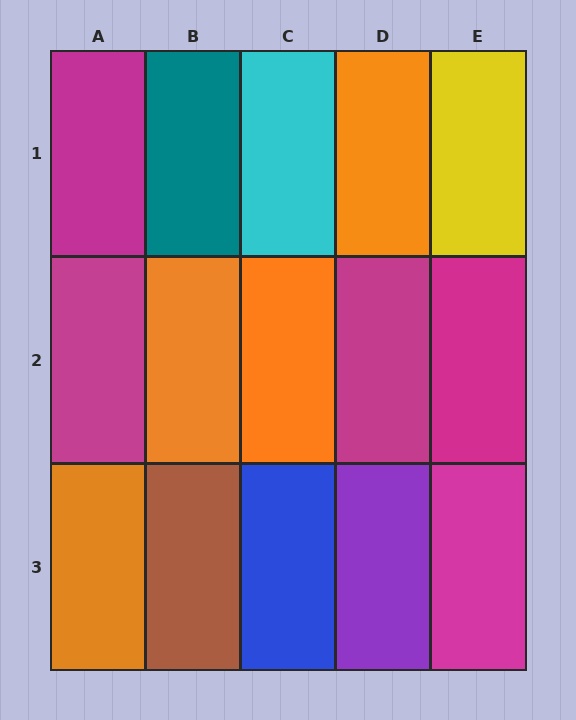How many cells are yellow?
1 cell is yellow.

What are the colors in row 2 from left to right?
Magenta, orange, orange, magenta, magenta.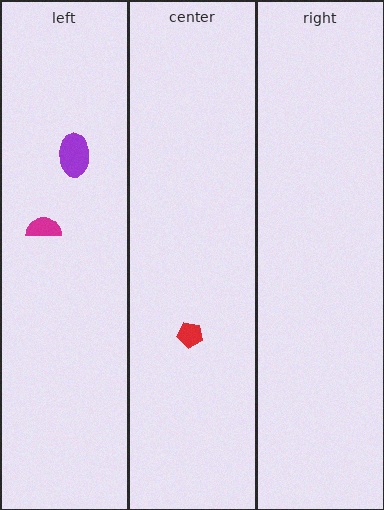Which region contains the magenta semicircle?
The left region.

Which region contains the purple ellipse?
The left region.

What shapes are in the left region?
The purple ellipse, the magenta semicircle.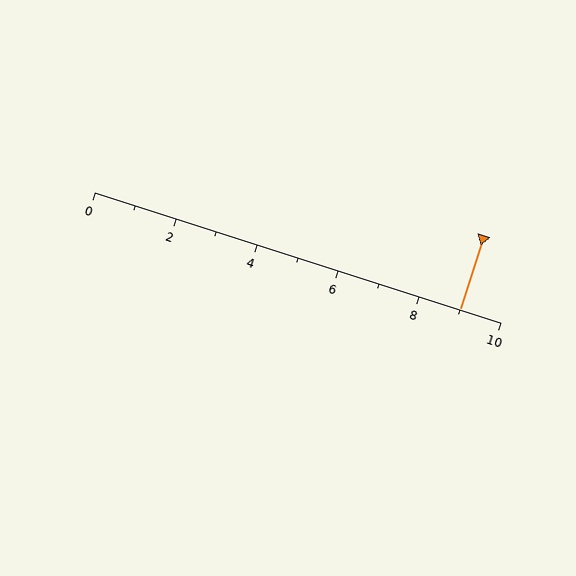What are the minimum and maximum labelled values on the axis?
The axis runs from 0 to 10.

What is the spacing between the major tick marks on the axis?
The major ticks are spaced 2 apart.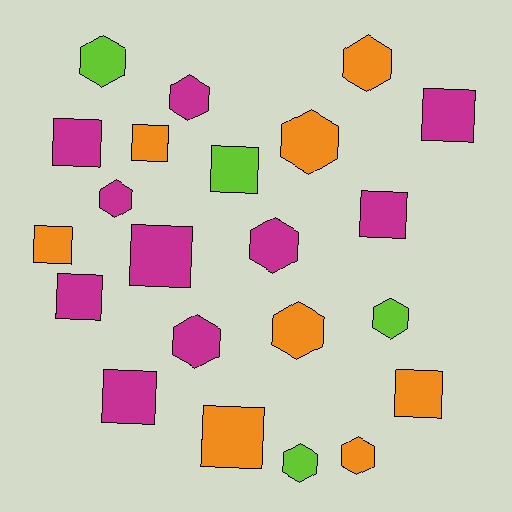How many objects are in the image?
There are 22 objects.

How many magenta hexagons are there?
There are 4 magenta hexagons.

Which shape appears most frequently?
Square, with 11 objects.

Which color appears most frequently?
Magenta, with 10 objects.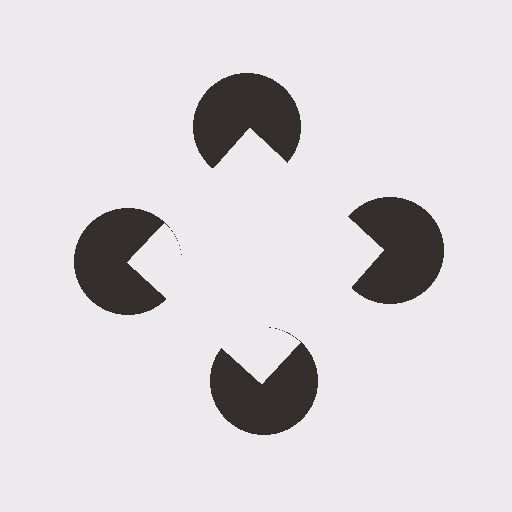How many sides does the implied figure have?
4 sides.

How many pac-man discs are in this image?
There are 4 — one at each vertex of the illusory square.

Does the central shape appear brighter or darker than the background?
It typically appears slightly brighter than the background, even though no actual brightness change is drawn.